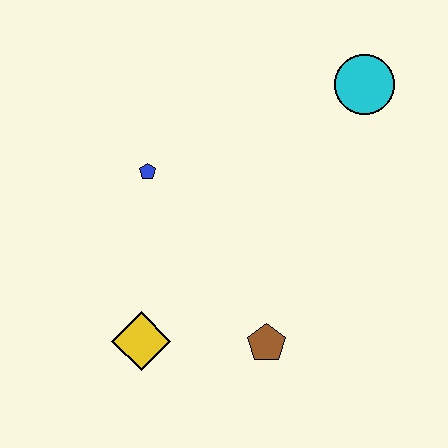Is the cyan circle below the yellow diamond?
No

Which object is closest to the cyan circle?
The blue pentagon is closest to the cyan circle.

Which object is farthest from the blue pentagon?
The cyan circle is farthest from the blue pentagon.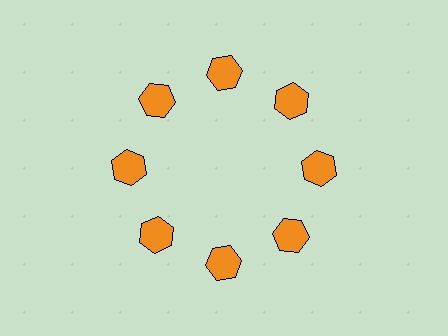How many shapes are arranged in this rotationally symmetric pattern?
There are 8 shapes, arranged in 8 groups of 1.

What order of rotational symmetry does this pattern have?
This pattern has 8-fold rotational symmetry.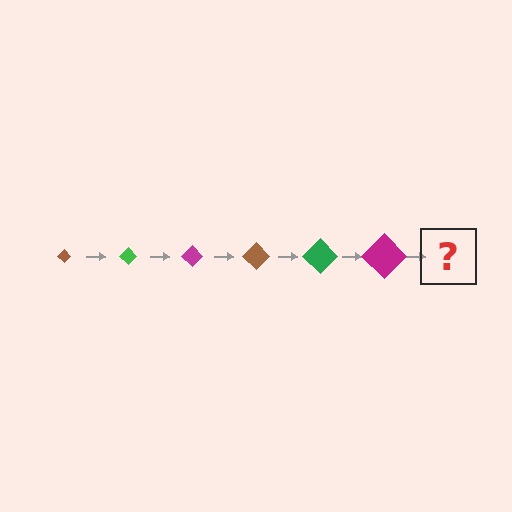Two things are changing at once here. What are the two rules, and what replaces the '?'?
The two rules are that the diamond grows larger each step and the color cycles through brown, green, and magenta. The '?' should be a brown diamond, larger than the previous one.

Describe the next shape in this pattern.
It should be a brown diamond, larger than the previous one.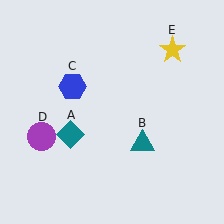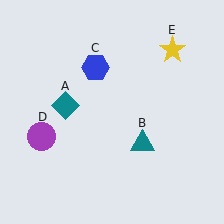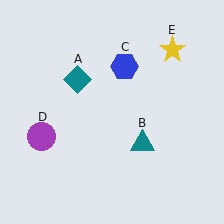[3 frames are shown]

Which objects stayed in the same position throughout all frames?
Teal triangle (object B) and purple circle (object D) and yellow star (object E) remained stationary.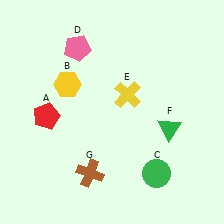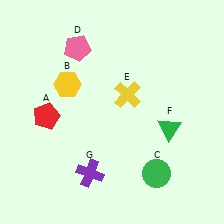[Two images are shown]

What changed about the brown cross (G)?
In Image 1, G is brown. In Image 2, it changed to purple.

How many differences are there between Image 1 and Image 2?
There is 1 difference between the two images.